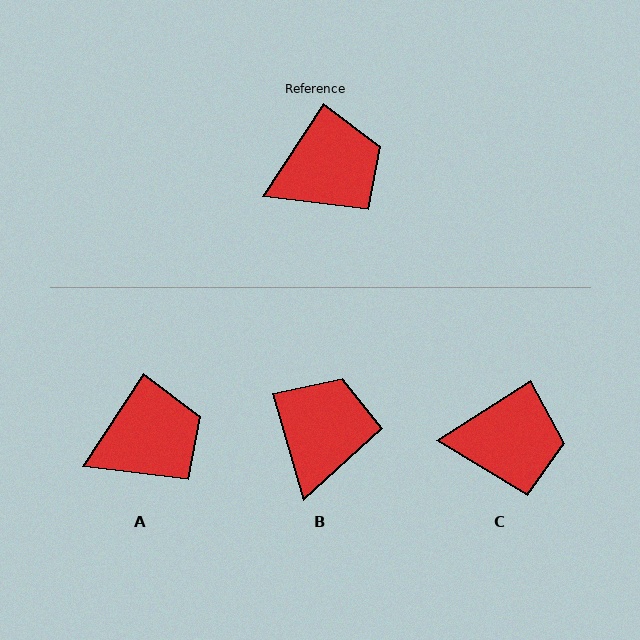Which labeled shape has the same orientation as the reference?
A.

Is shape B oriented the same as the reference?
No, it is off by about 50 degrees.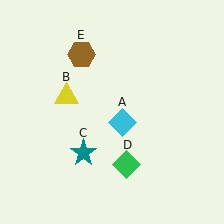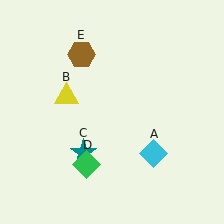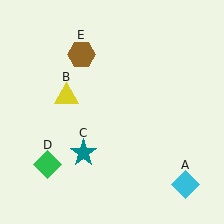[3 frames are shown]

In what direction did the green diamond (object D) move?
The green diamond (object D) moved left.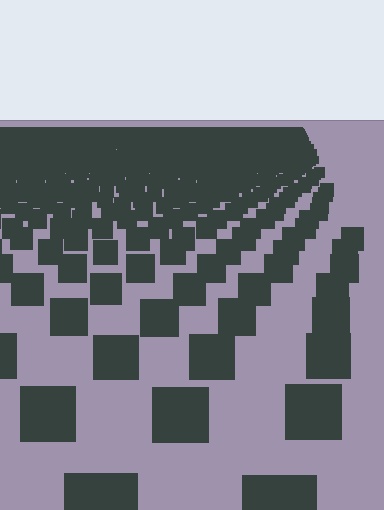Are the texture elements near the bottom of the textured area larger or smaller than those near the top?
Larger. Near the bottom, elements are closer to the viewer and appear at a bigger on-screen size.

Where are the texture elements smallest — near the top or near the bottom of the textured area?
Near the top.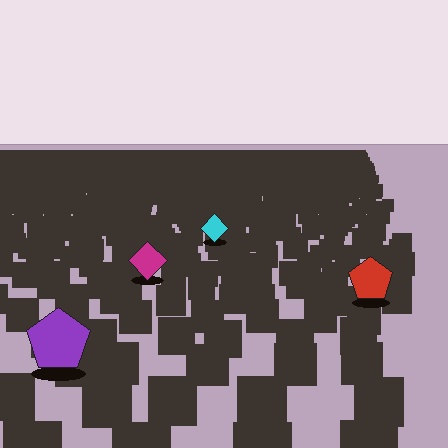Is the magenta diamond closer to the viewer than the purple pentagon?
No. The purple pentagon is closer — you can tell from the texture gradient: the ground texture is coarser near it.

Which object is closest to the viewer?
The purple pentagon is closest. The texture marks near it are larger and more spread out.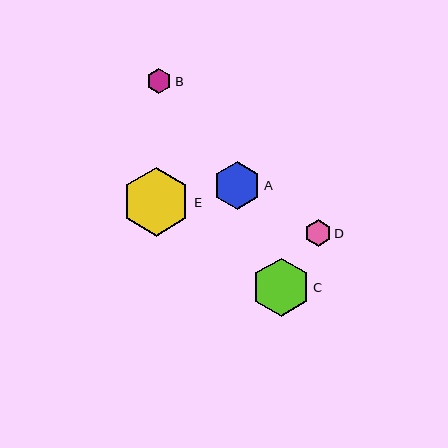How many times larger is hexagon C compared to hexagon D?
Hexagon C is approximately 2.2 times the size of hexagon D.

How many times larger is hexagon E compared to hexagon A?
Hexagon E is approximately 1.4 times the size of hexagon A.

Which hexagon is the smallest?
Hexagon B is the smallest with a size of approximately 25 pixels.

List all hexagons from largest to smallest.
From largest to smallest: E, C, A, D, B.